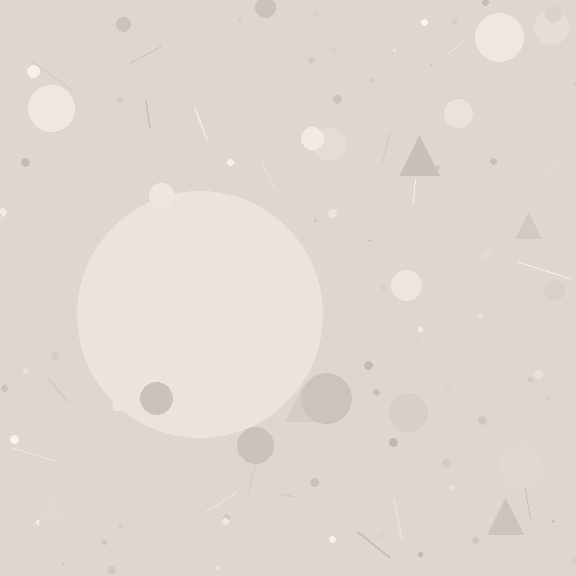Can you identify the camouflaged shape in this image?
The camouflaged shape is a circle.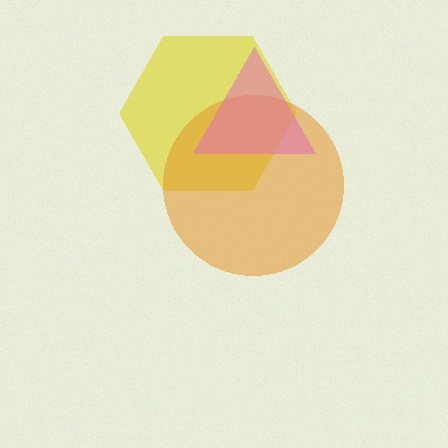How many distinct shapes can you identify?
There are 3 distinct shapes: a yellow hexagon, an orange circle, a pink triangle.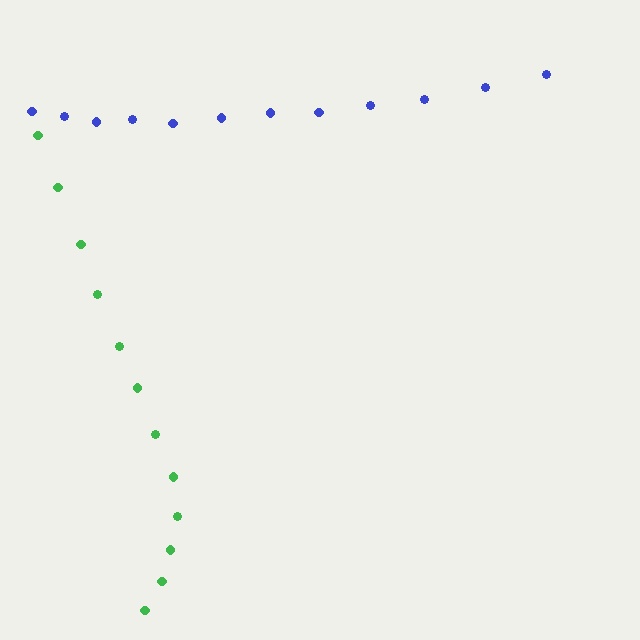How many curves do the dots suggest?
There are 2 distinct paths.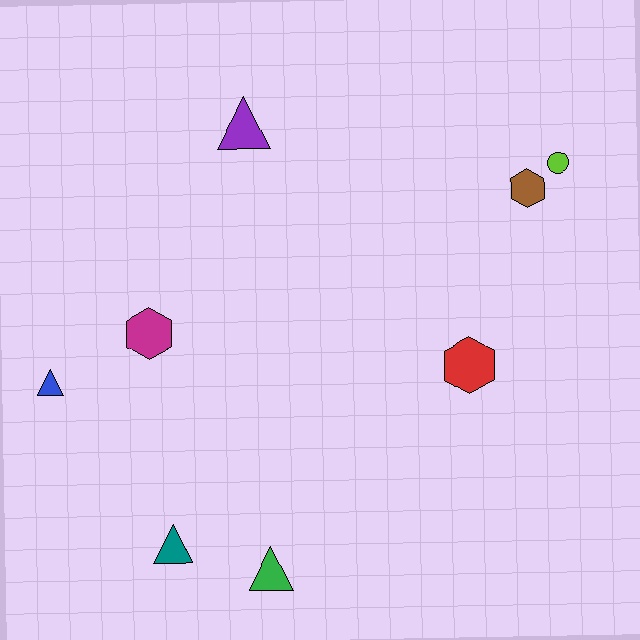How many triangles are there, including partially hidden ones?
There are 4 triangles.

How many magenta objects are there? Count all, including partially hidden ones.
There is 1 magenta object.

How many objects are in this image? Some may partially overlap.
There are 8 objects.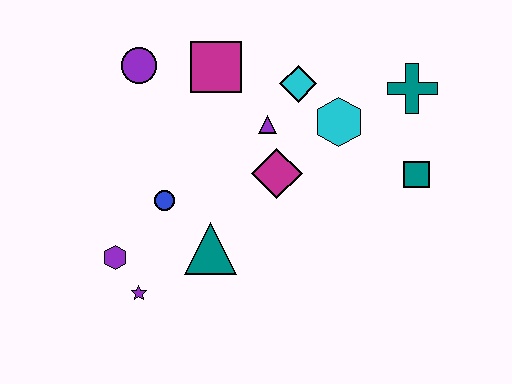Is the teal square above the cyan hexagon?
No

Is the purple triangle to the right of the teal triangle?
Yes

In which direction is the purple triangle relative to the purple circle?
The purple triangle is to the right of the purple circle.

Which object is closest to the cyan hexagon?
The cyan diamond is closest to the cyan hexagon.